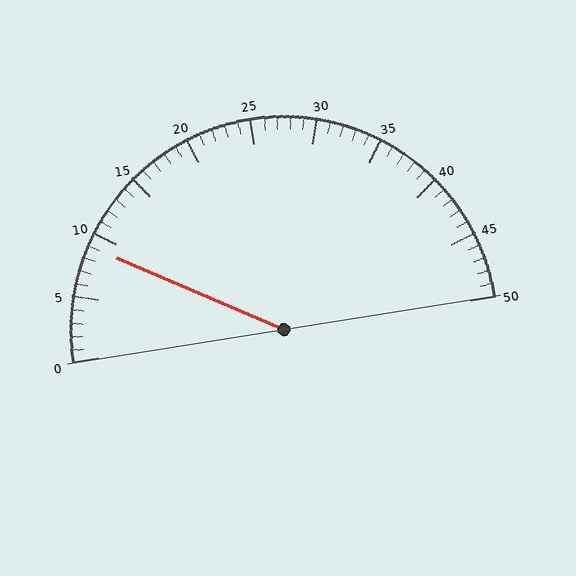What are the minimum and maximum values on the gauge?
The gauge ranges from 0 to 50.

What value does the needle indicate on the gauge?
The needle indicates approximately 9.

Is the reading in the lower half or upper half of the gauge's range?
The reading is in the lower half of the range (0 to 50).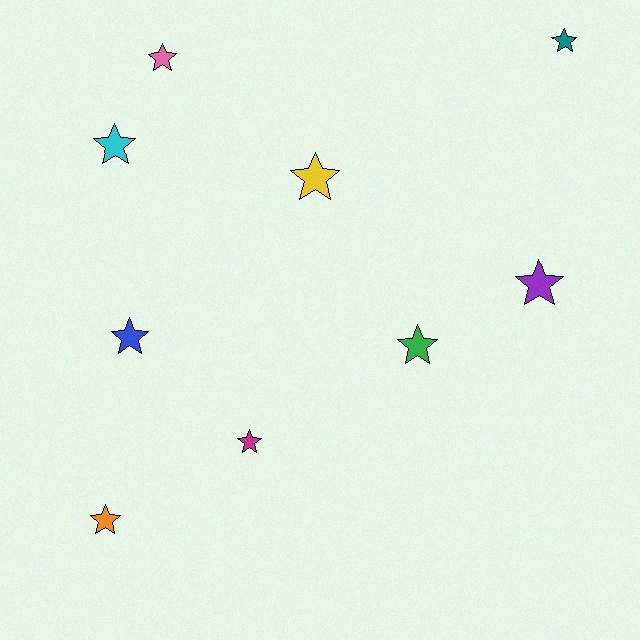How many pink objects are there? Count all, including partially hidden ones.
There is 1 pink object.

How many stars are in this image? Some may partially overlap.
There are 9 stars.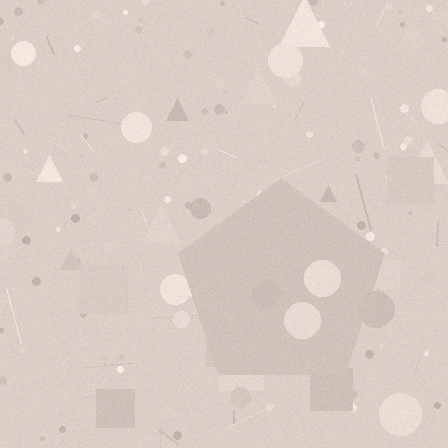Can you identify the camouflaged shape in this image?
The camouflaged shape is a pentagon.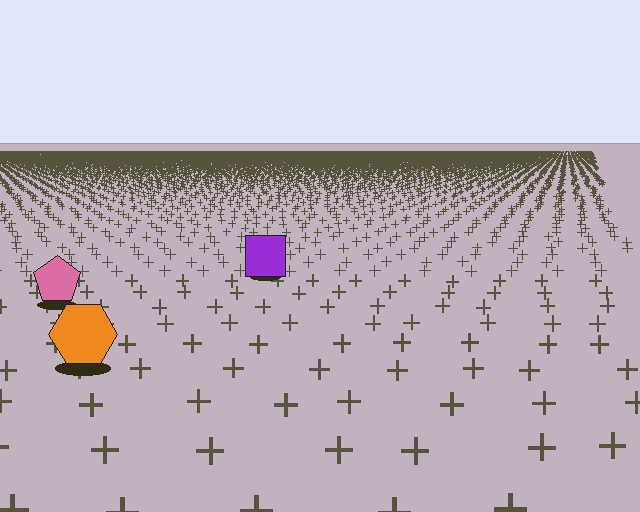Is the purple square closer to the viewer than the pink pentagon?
No. The pink pentagon is closer — you can tell from the texture gradient: the ground texture is coarser near it.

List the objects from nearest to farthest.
From nearest to farthest: the orange hexagon, the pink pentagon, the purple square.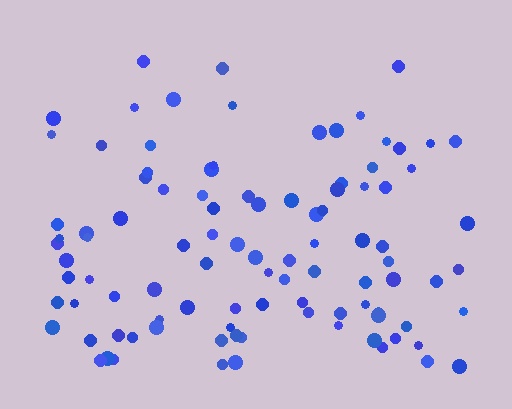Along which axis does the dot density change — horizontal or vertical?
Vertical.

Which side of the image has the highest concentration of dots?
The bottom.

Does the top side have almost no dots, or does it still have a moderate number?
Still a moderate number, just noticeably fewer than the bottom.